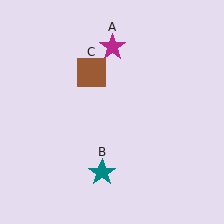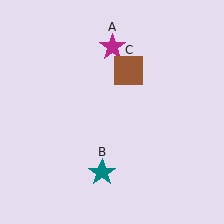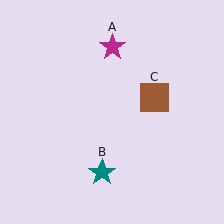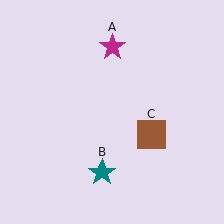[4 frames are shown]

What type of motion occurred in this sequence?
The brown square (object C) rotated clockwise around the center of the scene.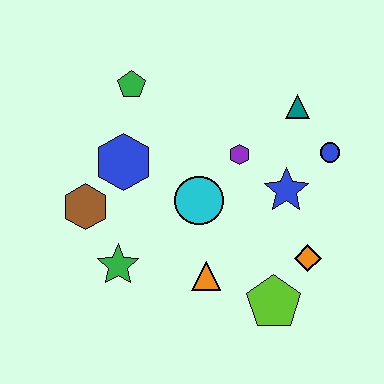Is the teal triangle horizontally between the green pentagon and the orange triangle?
No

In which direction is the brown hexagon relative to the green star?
The brown hexagon is above the green star.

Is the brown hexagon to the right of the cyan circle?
No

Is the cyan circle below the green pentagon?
Yes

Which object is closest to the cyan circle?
The purple hexagon is closest to the cyan circle.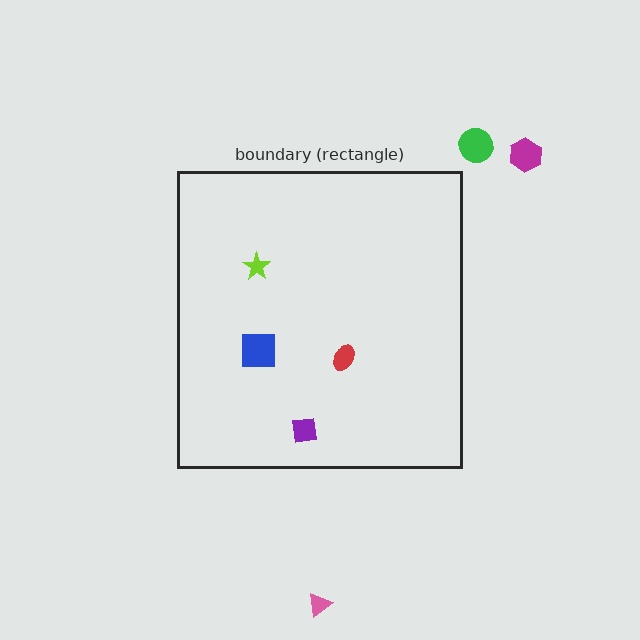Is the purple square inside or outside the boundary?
Inside.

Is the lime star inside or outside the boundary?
Inside.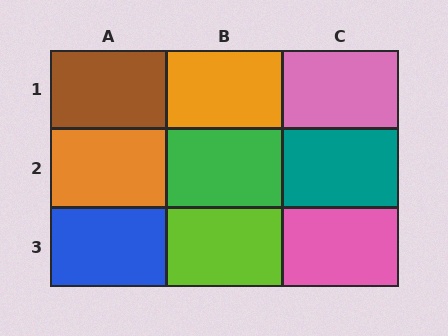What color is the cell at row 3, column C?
Pink.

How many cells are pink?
2 cells are pink.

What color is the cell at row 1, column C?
Pink.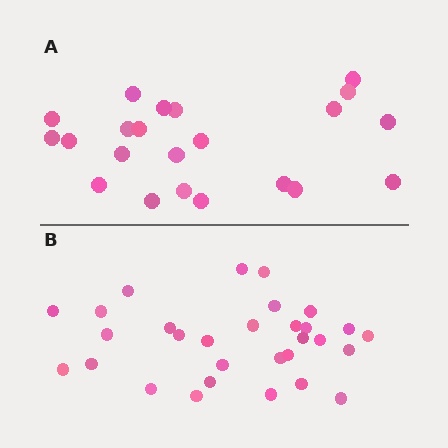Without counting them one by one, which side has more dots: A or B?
Region B (the bottom region) has more dots.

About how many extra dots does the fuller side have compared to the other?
Region B has roughly 8 or so more dots than region A.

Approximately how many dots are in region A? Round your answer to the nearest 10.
About 20 dots. (The exact count is 22, which rounds to 20.)